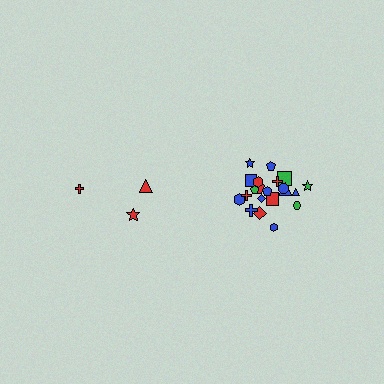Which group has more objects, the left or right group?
The right group.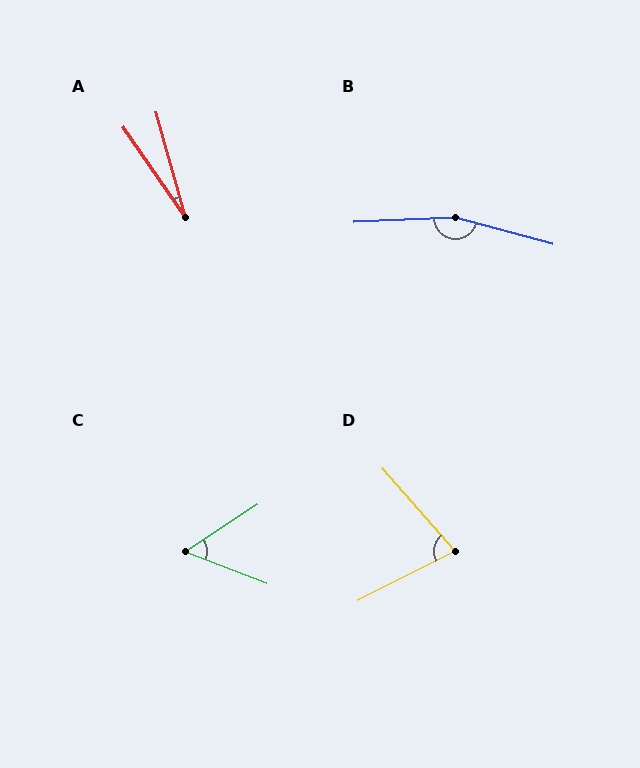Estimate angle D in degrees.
Approximately 76 degrees.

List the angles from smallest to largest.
A (19°), C (54°), D (76°), B (162°).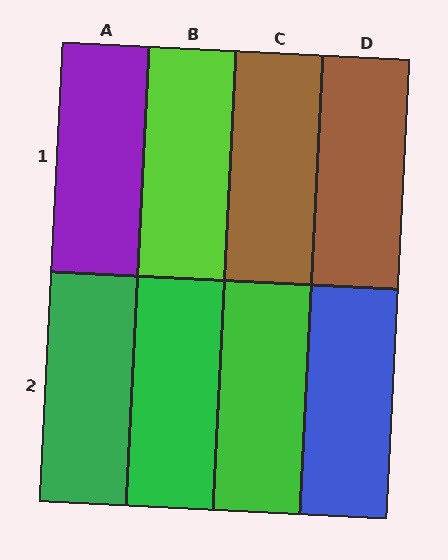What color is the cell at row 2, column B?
Green.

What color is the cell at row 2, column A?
Green.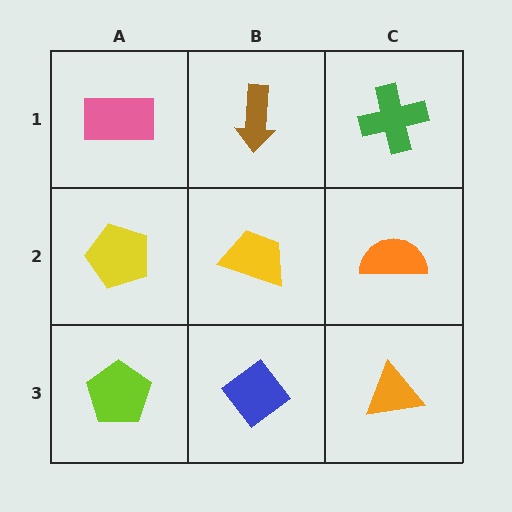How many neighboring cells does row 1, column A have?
2.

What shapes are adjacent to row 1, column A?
A yellow pentagon (row 2, column A), a brown arrow (row 1, column B).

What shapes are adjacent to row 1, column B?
A yellow trapezoid (row 2, column B), a pink rectangle (row 1, column A), a green cross (row 1, column C).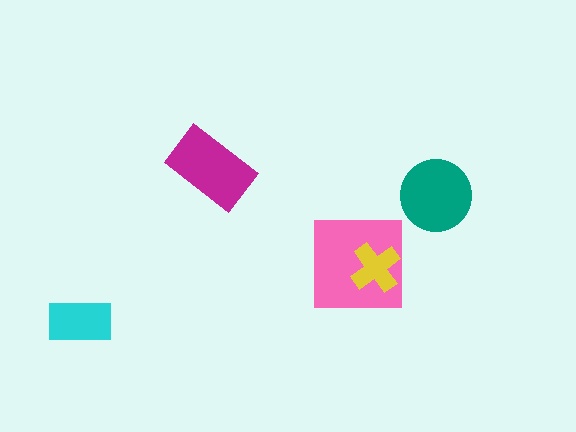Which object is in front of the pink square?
The yellow cross is in front of the pink square.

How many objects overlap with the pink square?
1 object overlaps with the pink square.